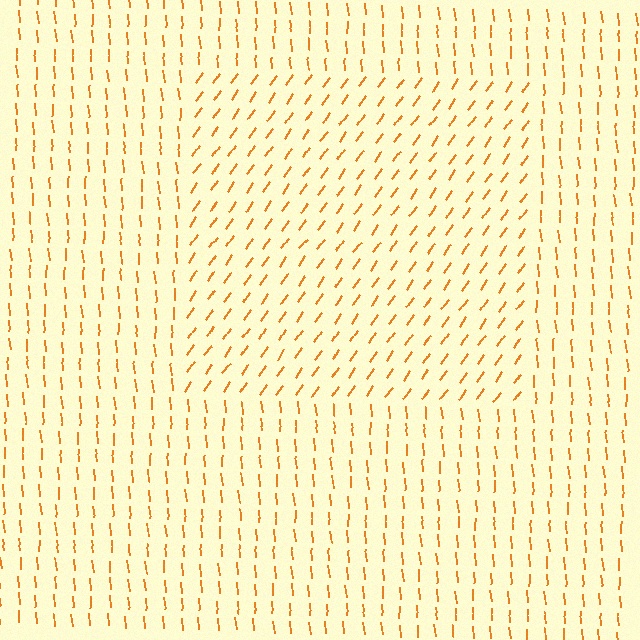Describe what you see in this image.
The image is filled with small orange line segments. A rectangle region in the image has lines oriented differently from the surrounding lines, creating a visible texture boundary.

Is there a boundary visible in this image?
Yes, there is a texture boundary formed by a change in line orientation.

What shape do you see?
I see a rectangle.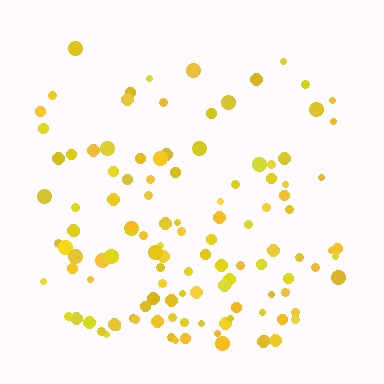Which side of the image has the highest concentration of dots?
The bottom.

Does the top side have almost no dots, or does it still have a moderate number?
Still a moderate number, just noticeably fewer than the bottom.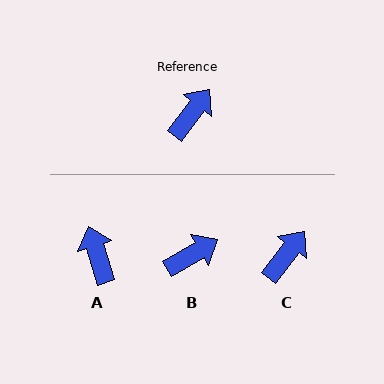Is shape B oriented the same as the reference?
No, it is off by about 23 degrees.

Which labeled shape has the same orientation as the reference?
C.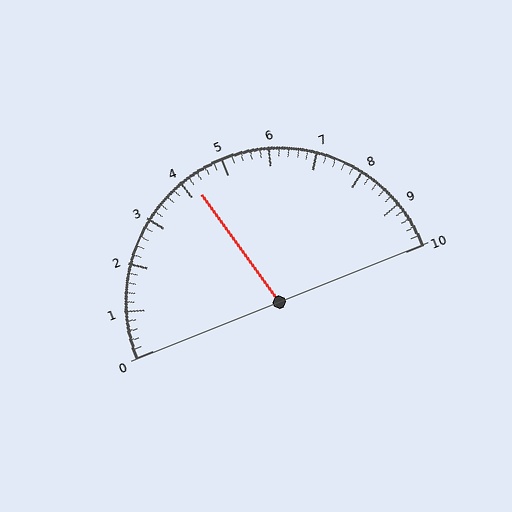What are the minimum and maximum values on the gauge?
The gauge ranges from 0 to 10.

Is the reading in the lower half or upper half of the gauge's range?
The reading is in the lower half of the range (0 to 10).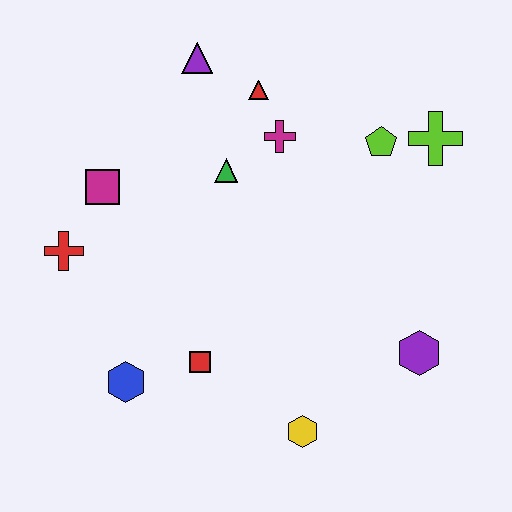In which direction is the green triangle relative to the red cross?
The green triangle is to the right of the red cross.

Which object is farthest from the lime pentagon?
The blue hexagon is farthest from the lime pentagon.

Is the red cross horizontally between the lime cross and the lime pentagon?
No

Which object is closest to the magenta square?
The red cross is closest to the magenta square.